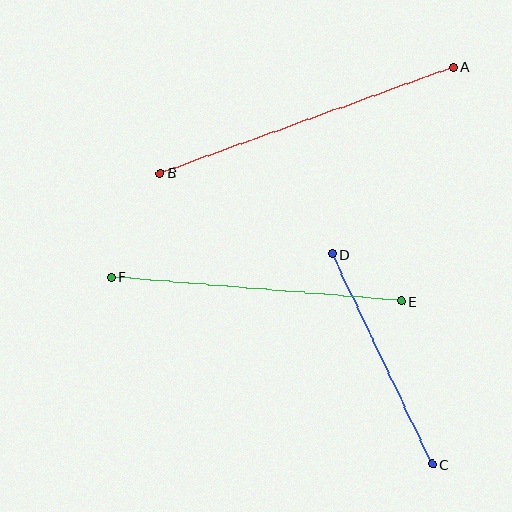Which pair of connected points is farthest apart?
Points A and B are farthest apart.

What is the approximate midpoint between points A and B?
The midpoint is at approximately (307, 120) pixels.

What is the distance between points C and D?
The distance is approximately 233 pixels.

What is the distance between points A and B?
The distance is approximately 312 pixels.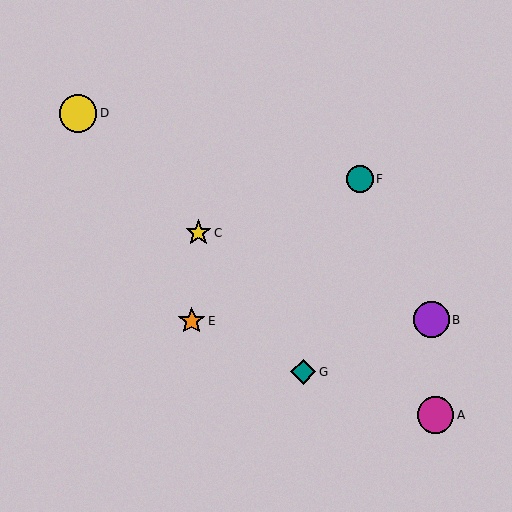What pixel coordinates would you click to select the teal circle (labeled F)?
Click at (360, 179) to select the teal circle F.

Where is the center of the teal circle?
The center of the teal circle is at (360, 179).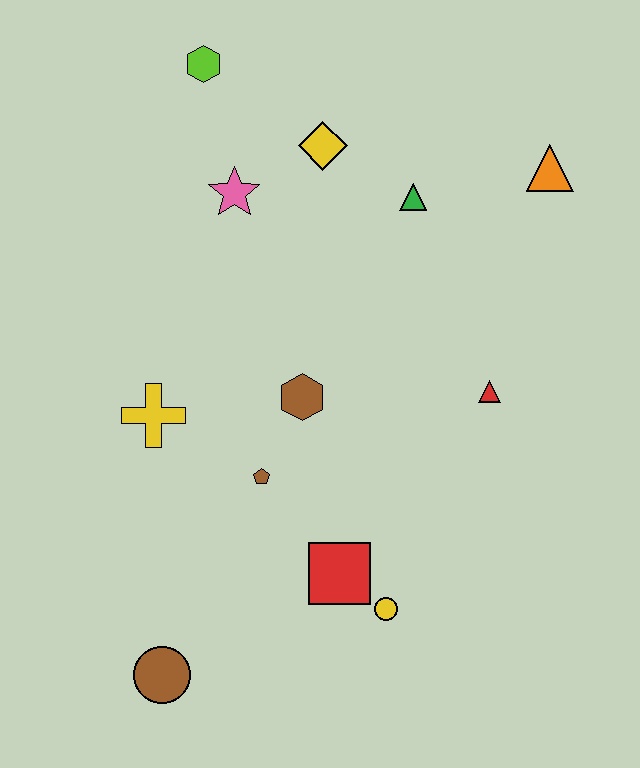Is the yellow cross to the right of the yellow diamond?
No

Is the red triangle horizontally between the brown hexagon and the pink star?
No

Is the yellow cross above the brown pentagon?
Yes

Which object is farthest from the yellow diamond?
The brown circle is farthest from the yellow diamond.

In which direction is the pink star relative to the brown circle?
The pink star is above the brown circle.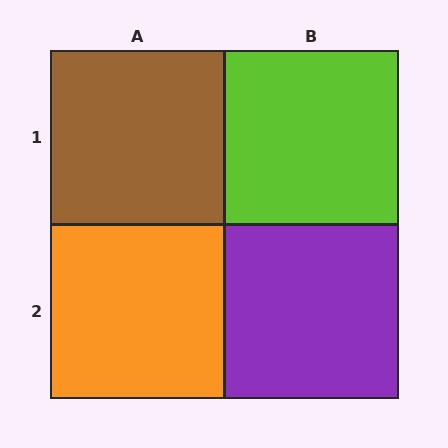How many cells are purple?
1 cell is purple.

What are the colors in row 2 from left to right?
Orange, purple.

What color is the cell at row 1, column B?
Lime.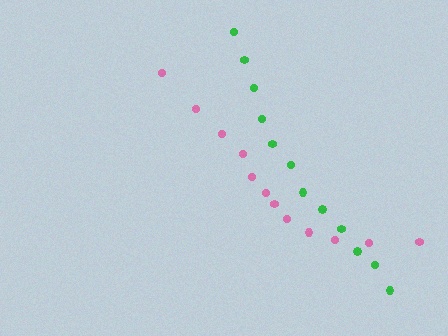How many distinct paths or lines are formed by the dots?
There are 2 distinct paths.